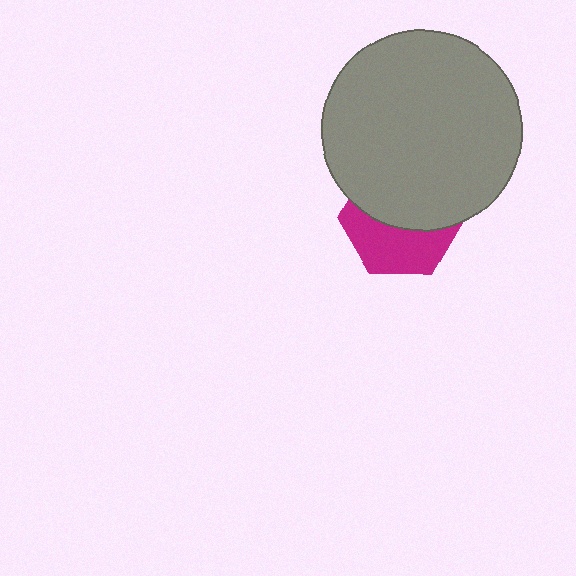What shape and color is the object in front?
The object in front is a gray circle.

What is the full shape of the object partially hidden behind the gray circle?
The partially hidden object is a magenta hexagon.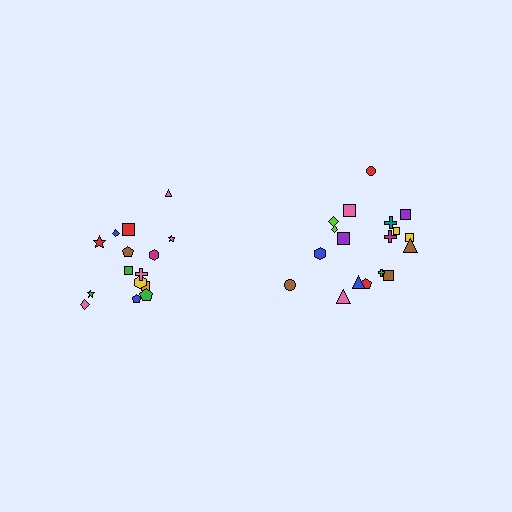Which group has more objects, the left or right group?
The right group.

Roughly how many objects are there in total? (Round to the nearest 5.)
Roughly 35 objects in total.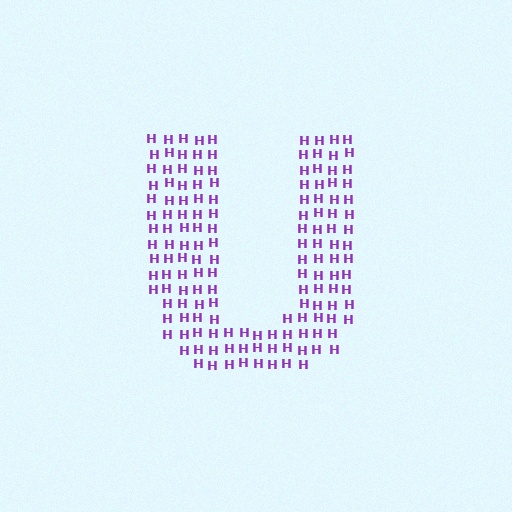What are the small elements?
The small elements are letter H's.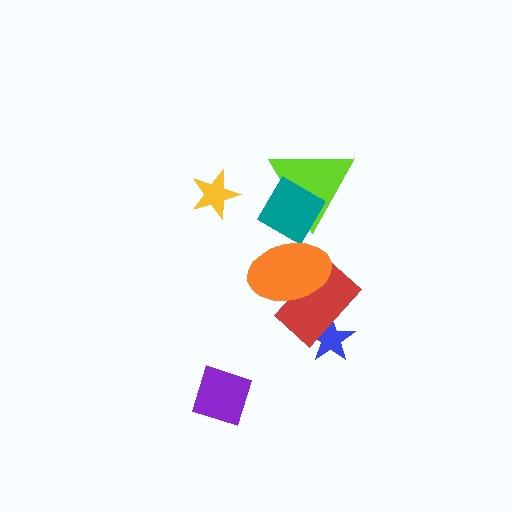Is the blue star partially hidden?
Yes, it is partially covered by another shape.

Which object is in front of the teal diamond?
The orange ellipse is in front of the teal diamond.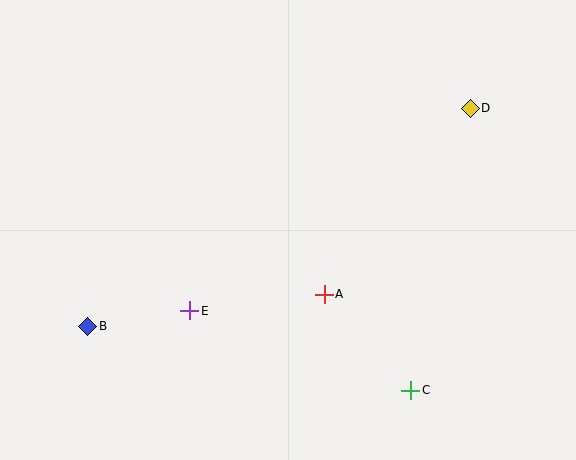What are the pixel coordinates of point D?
Point D is at (470, 108).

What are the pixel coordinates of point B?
Point B is at (88, 326).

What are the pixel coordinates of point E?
Point E is at (190, 311).